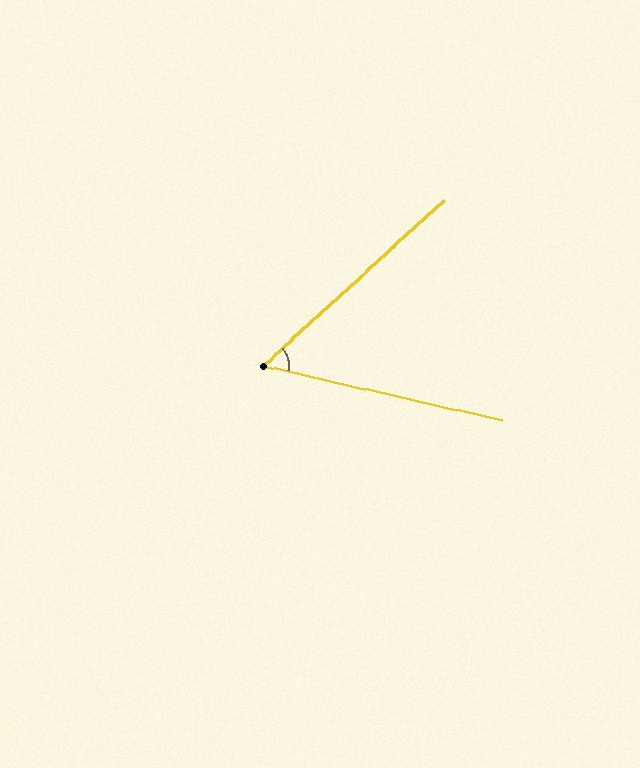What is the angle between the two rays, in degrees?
Approximately 55 degrees.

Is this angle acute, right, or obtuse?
It is acute.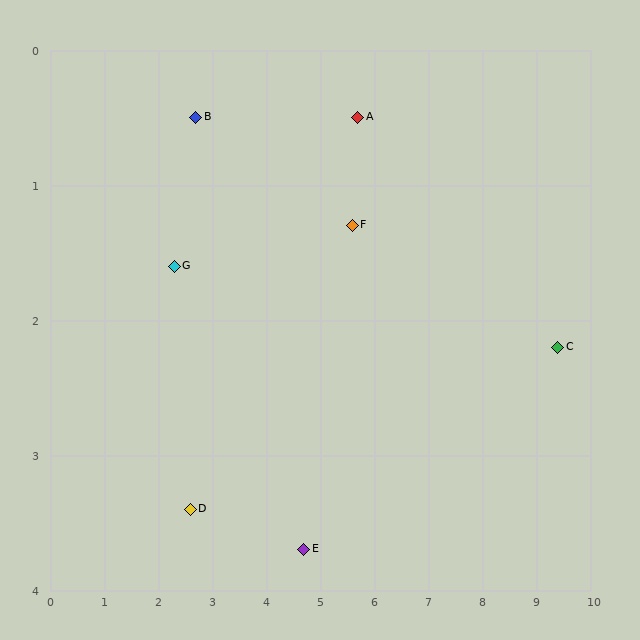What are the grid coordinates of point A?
Point A is at approximately (5.7, 0.5).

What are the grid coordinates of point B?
Point B is at approximately (2.7, 0.5).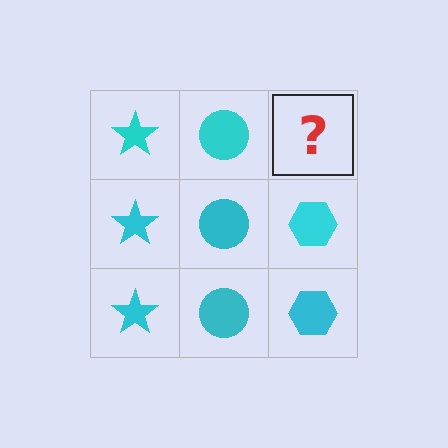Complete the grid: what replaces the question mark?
The question mark should be replaced with a cyan hexagon.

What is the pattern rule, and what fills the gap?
The rule is that each column has a consistent shape. The gap should be filled with a cyan hexagon.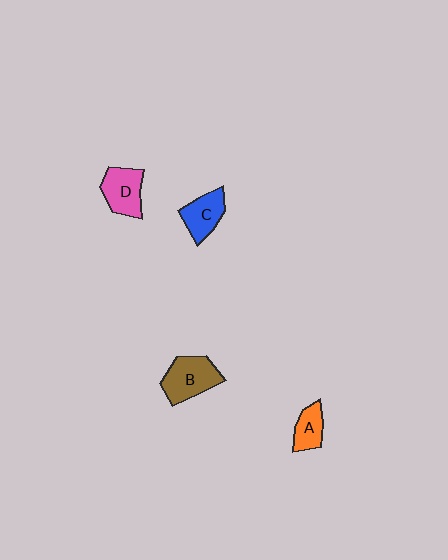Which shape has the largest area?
Shape B (brown).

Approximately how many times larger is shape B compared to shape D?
Approximately 1.2 times.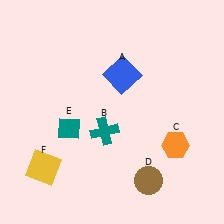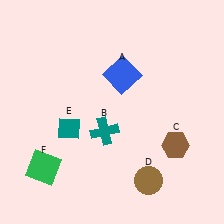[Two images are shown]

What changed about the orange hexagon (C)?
In Image 1, C is orange. In Image 2, it changed to brown.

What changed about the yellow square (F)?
In Image 1, F is yellow. In Image 2, it changed to green.